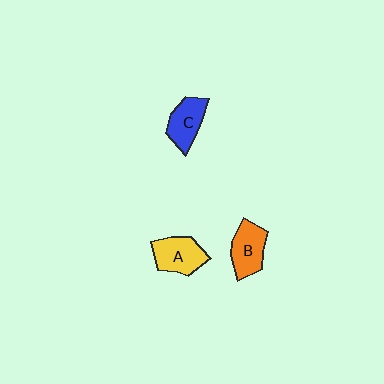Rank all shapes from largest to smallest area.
From largest to smallest: A (yellow), B (orange), C (blue).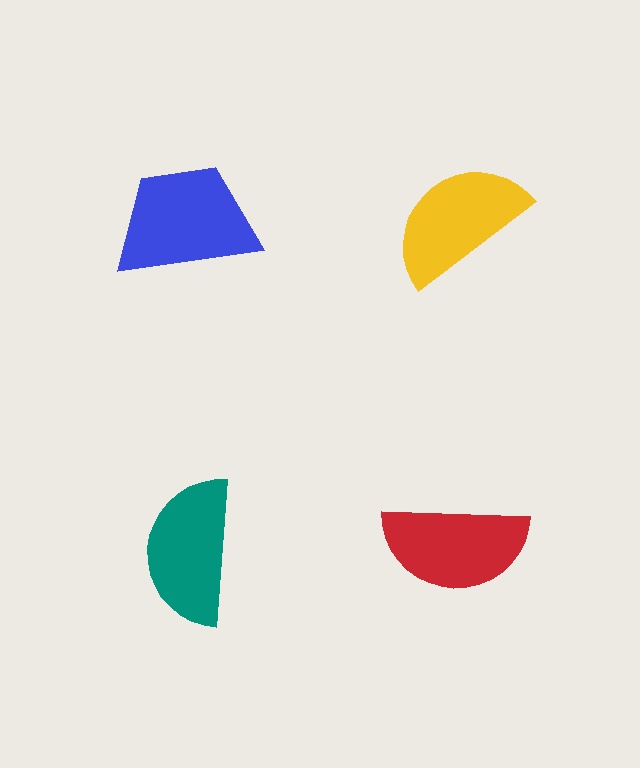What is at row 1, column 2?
A yellow semicircle.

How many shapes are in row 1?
2 shapes.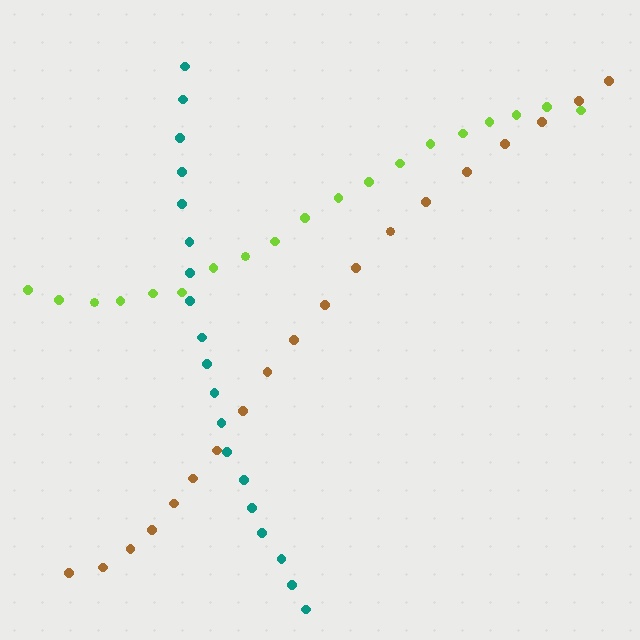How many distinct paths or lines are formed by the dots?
There are 3 distinct paths.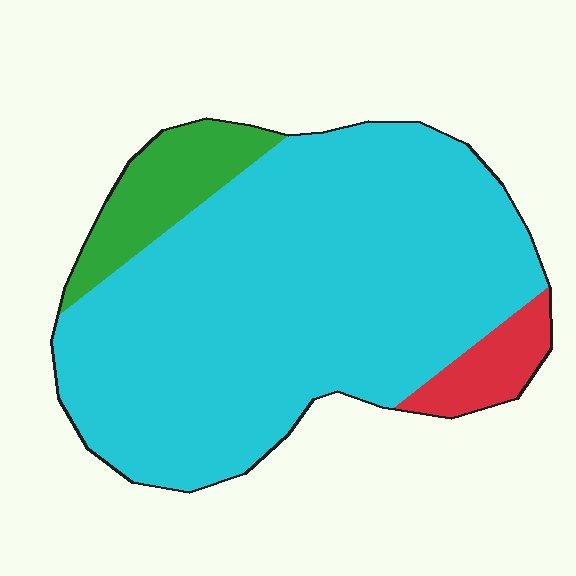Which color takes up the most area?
Cyan, at roughly 80%.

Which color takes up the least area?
Red, at roughly 5%.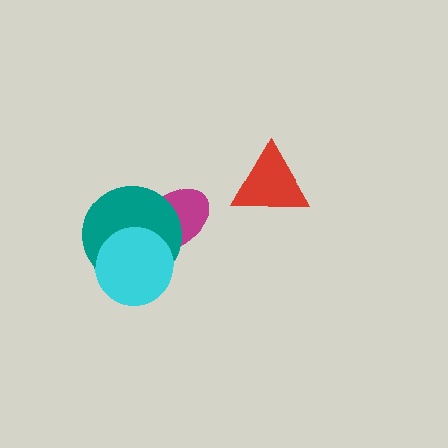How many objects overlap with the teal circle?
2 objects overlap with the teal circle.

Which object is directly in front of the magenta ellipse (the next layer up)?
The teal circle is directly in front of the magenta ellipse.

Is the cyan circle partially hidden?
No, no other shape covers it.